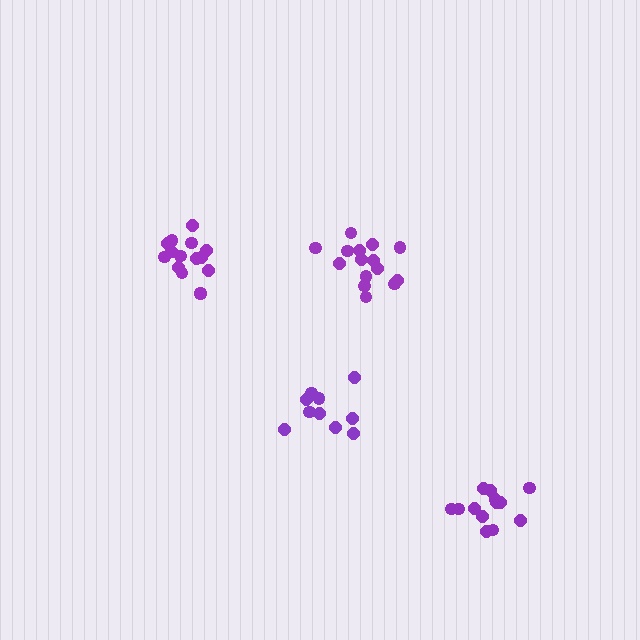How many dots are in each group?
Group 1: 10 dots, Group 2: 15 dots, Group 3: 13 dots, Group 4: 15 dots (53 total).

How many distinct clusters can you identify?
There are 4 distinct clusters.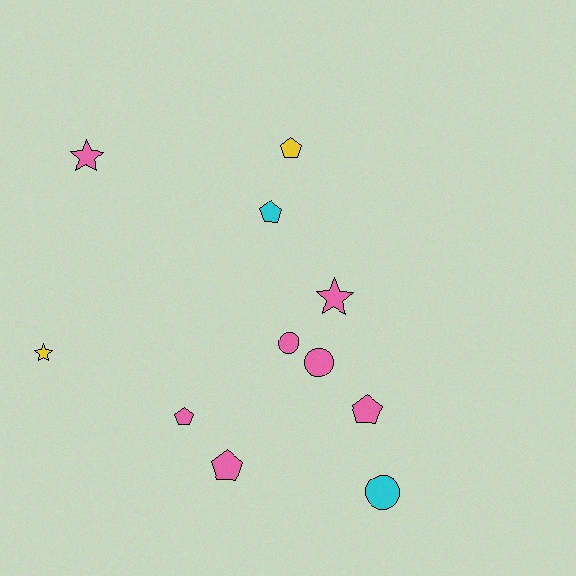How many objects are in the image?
There are 11 objects.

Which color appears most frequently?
Pink, with 7 objects.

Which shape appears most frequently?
Pentagon, with 5 objects.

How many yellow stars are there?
There is 1 yellow star.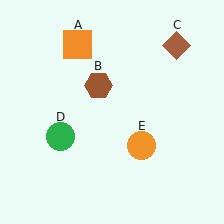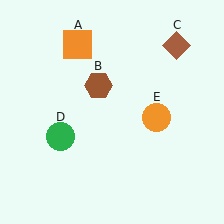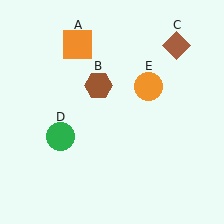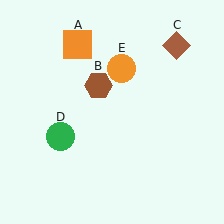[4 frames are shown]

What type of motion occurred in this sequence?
The orange circle (object E) rotated counterclockwise around the center of the scene.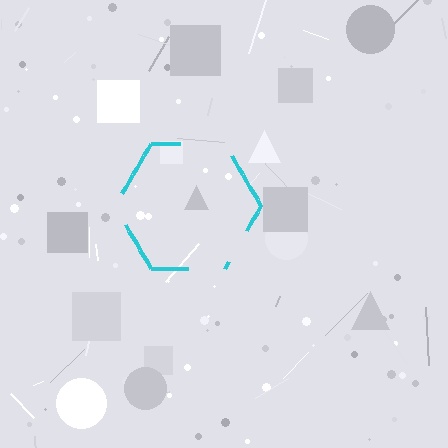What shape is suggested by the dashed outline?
The dashed outline suggests a hexagon.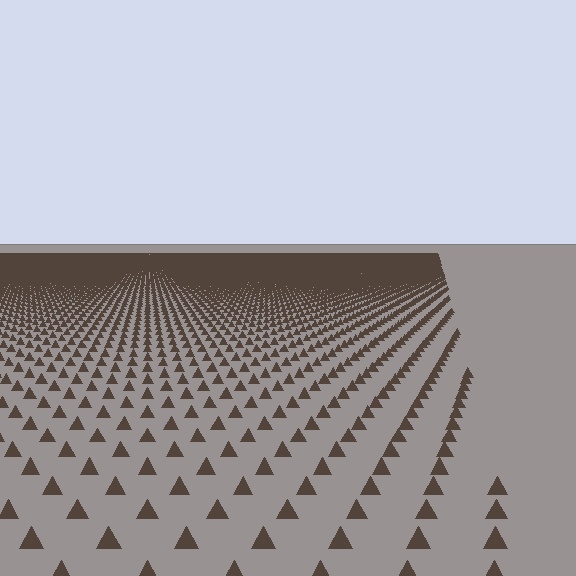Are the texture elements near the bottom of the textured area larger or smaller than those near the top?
Larger. Near the bottom, elements are closer to the viewer and appear at a bigger on-screen size.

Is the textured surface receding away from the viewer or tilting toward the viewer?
The surface is receding away from the viewer. Texture elements get smaller and denser toward the top.